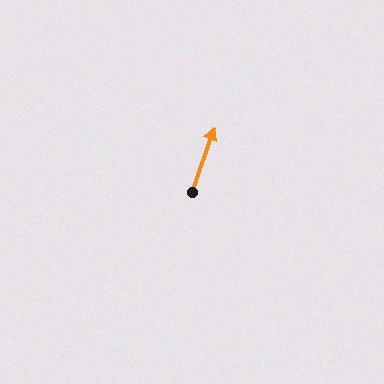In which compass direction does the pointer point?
North.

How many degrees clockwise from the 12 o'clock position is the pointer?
Approximately 19 degrees.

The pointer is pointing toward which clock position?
Roughly 1 o'clock.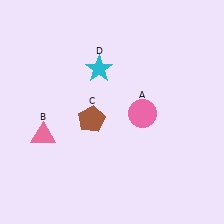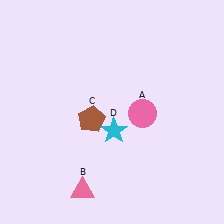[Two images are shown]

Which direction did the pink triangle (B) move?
The pink triangle (B) moved down.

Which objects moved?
The objects that moved are: the pink triangle (B), the cyan star (D).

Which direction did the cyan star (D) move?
The cyan star (D) moved down.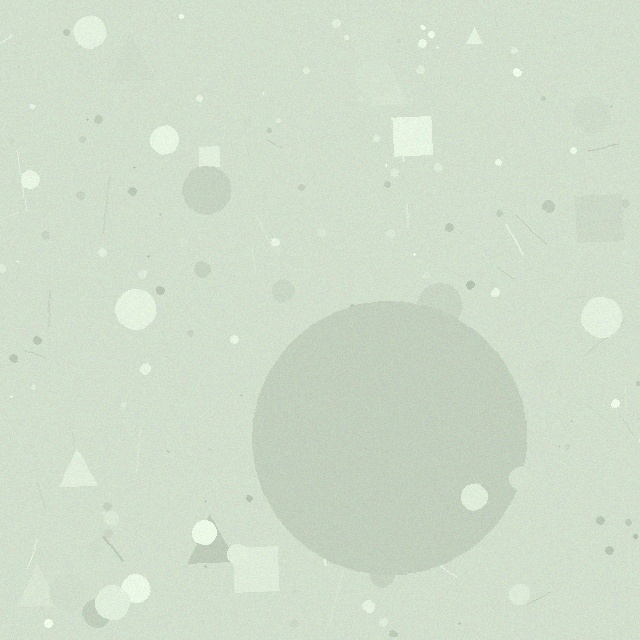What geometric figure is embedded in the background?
A circle is embedded in the background.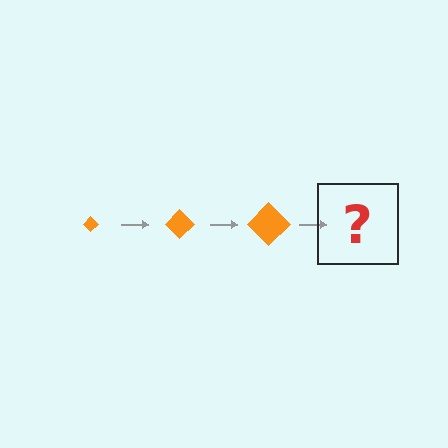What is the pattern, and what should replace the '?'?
The pattern is that the diamond gets progressively larger each step. The '?' should be an orange diamond, larger than the previous one.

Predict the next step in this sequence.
The next step is an orange diamond, larger than the previous one.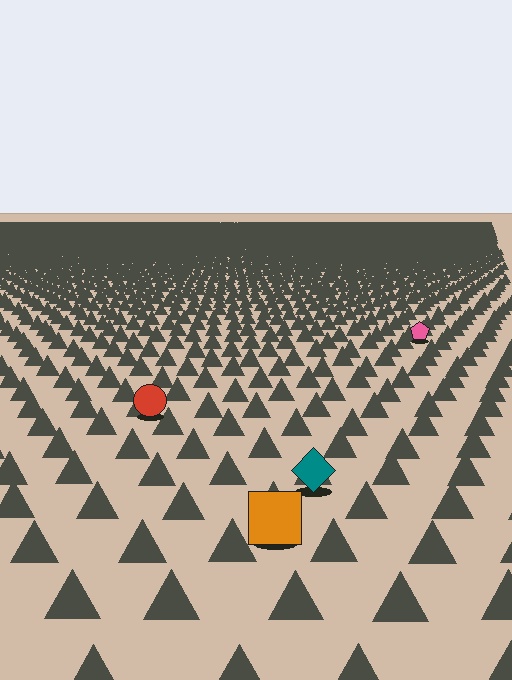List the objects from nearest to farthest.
From nearest to farthest: the orange square, the teal diamond, the red circle, the pink pentagon.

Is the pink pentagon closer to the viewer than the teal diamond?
No. The teal diamond is closer — you can tell from the texture gradient: the ground texture is coarser near it.